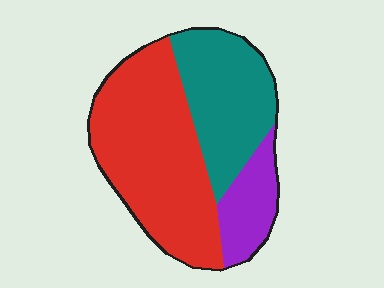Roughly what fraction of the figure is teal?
Teal takes up about one third (1/3) of the figure.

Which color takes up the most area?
Red, at roughly 55%.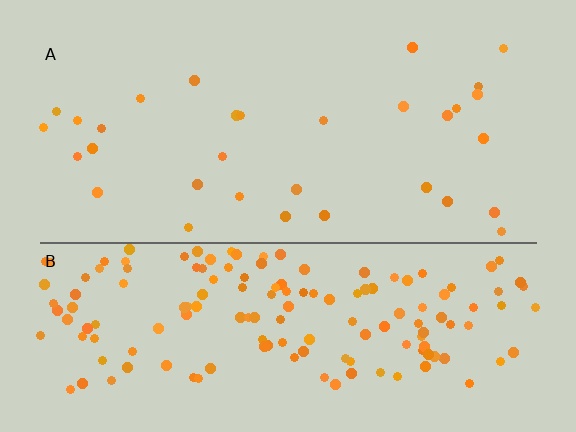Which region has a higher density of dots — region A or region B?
B (the bottom).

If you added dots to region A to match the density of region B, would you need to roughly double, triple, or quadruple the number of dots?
Approximately quadruple.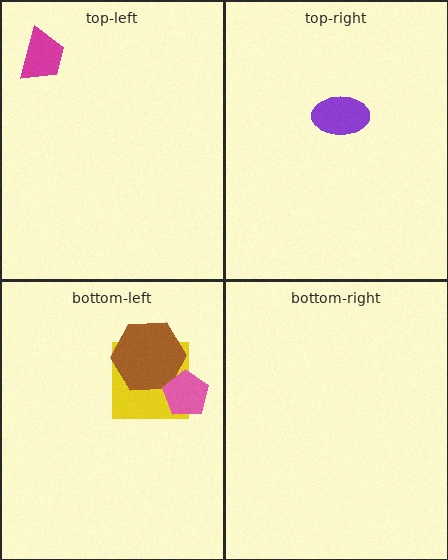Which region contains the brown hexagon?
The bottom-left region.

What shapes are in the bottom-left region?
The yellow square, the brown hexagon, the pink pentagon.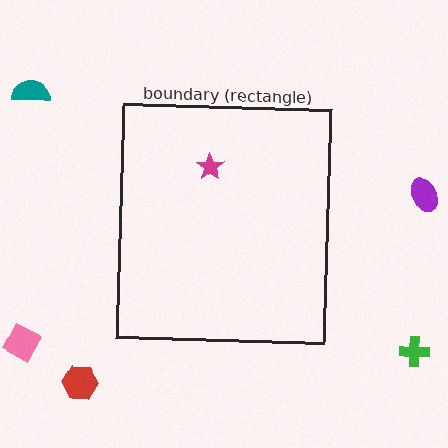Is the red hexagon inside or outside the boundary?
Outside.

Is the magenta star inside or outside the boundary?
Inside.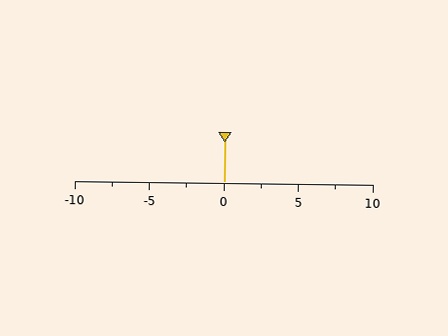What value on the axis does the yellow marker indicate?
The marker indicates approximately 0.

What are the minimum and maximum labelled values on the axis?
The axis runs from -10 to 10.